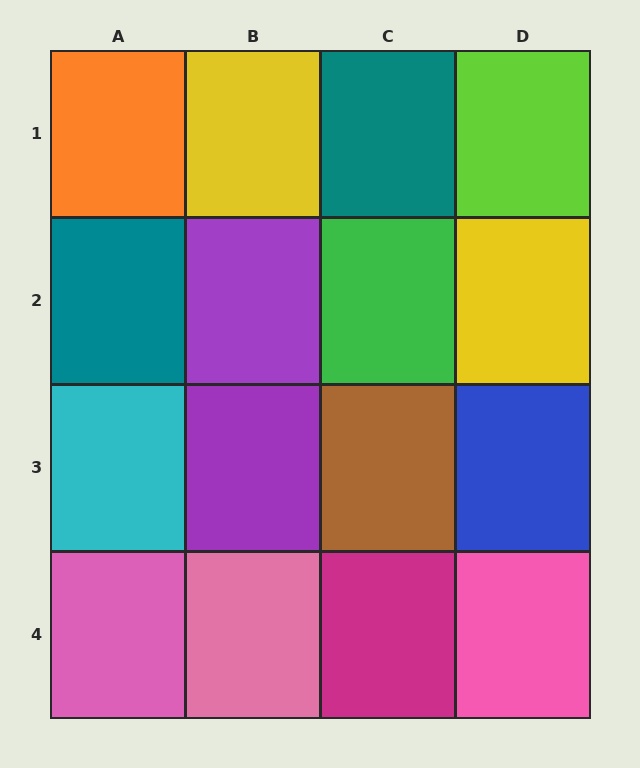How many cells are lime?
1 cell is lime.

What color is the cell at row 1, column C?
Teal.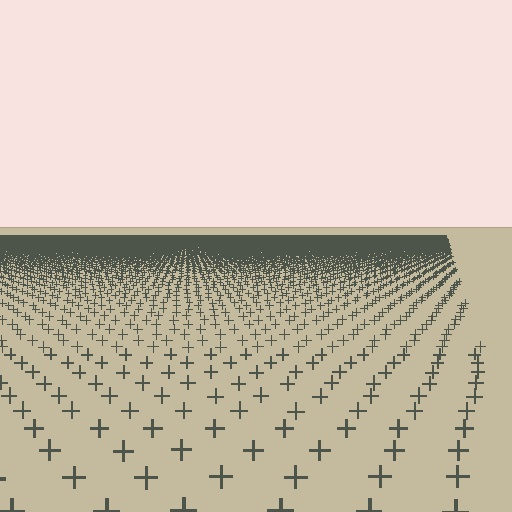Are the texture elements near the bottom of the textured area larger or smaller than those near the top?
Larger. Near the bottom, elements are closer to the viewer and appear at a bigger on-screen size.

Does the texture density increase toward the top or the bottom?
Density increases toward the top.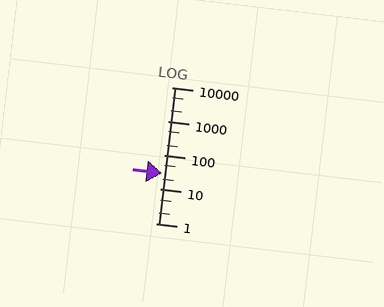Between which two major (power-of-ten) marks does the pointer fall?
The pointer is between 10 and 100.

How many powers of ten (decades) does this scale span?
The scale spans 4 decades, from 1 to 10000.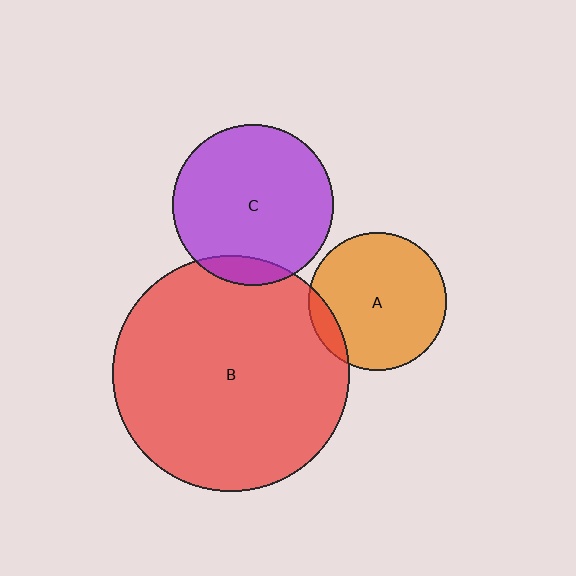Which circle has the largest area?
Circle B (red).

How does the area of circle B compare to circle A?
Approximately 2.9 times.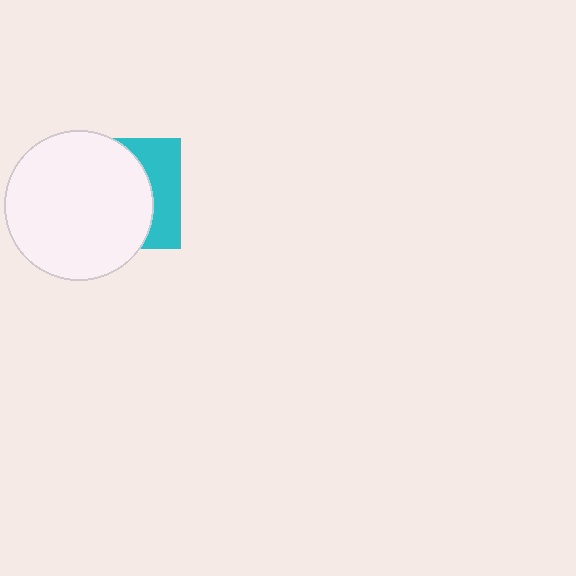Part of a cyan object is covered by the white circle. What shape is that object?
It is a square.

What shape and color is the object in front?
The object in front is a white circle.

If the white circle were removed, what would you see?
You would see the complete cyan square.